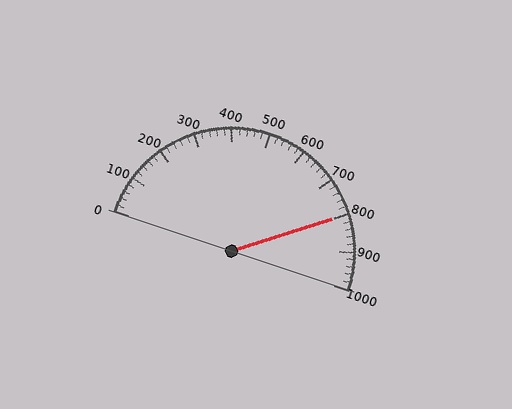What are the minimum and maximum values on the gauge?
The gauge ranges from 0 to 1000.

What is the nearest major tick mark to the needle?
The nearest major tick mark is 800.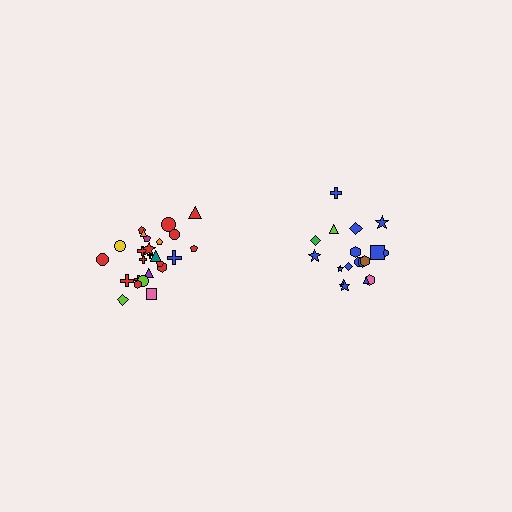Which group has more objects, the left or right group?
The left group.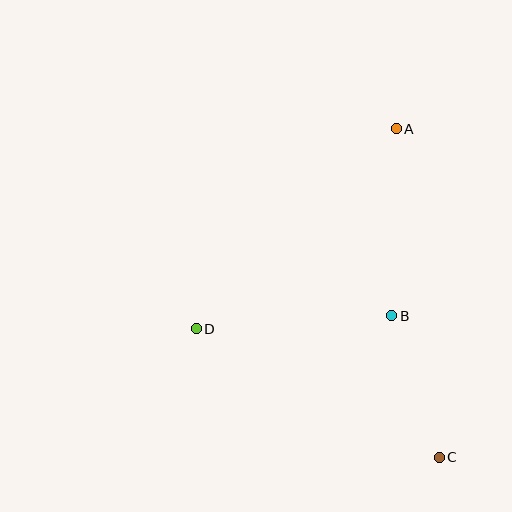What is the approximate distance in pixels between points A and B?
The distance between A and B is approximately 187 pixels.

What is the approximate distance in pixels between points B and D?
The distance between B and D is approximately 196 pixels.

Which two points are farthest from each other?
Points A and C are farthest from each other.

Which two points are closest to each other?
Points B and C are closest to each other.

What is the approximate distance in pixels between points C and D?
The distance between C and D is approximately 275 pixels.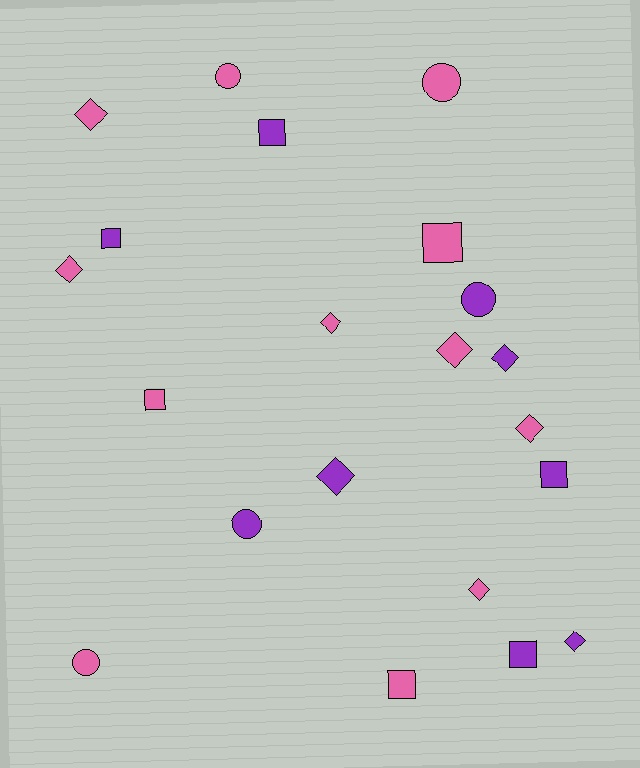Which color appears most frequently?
Pink, with 12 objects.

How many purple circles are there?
There are 2 purple circles.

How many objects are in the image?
There are 21 objects.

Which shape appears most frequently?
Diamond, with 9 objects.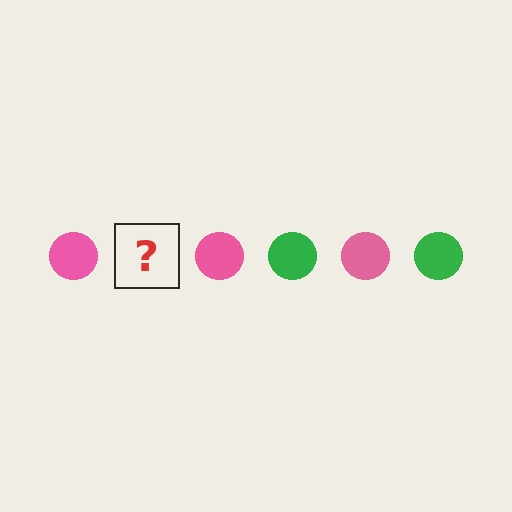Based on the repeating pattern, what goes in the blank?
The blank should be a green circle.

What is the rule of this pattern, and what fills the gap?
The rule is that the pattern cycles through pink, green circles. The gap should be filled with a green circle.